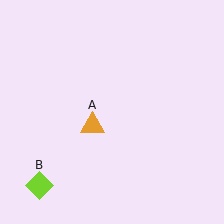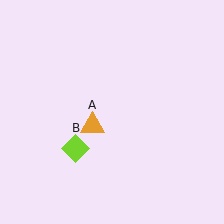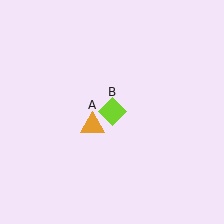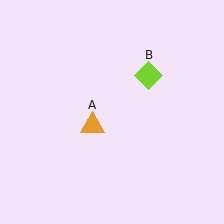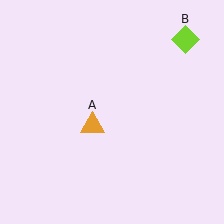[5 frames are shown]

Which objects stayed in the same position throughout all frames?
Orange triangle (object A) remained stationary.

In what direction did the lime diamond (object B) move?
The lime diamond (object B) moved up and to the right.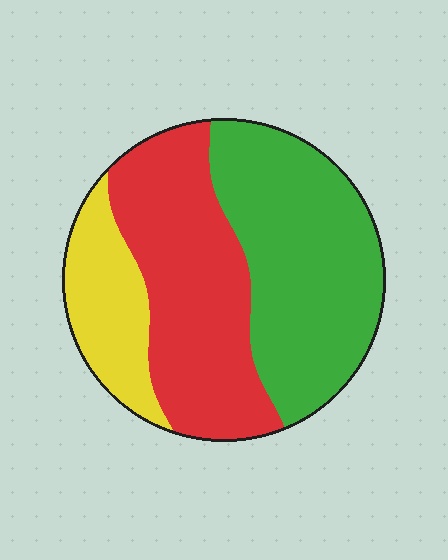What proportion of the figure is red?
Red covers about 40% of the figure.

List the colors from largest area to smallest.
From largest to smallest: green, red, yellow.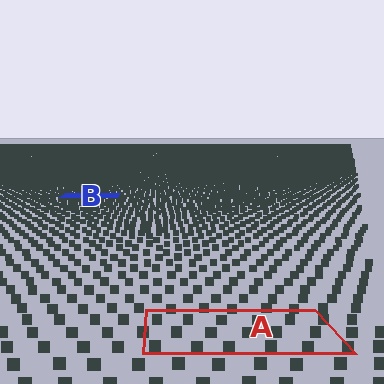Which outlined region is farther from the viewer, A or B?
Region B is farther from the viewer — the texture elements inside it appear smaller and more densely packed.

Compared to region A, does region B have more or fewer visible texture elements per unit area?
Region B has more texture elements per unit area — they are packed more densely because it is farther away.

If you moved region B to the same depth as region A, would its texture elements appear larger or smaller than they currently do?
They would appear larger. At a closer depth, the same texture elements are projected at a bigger on-screen size.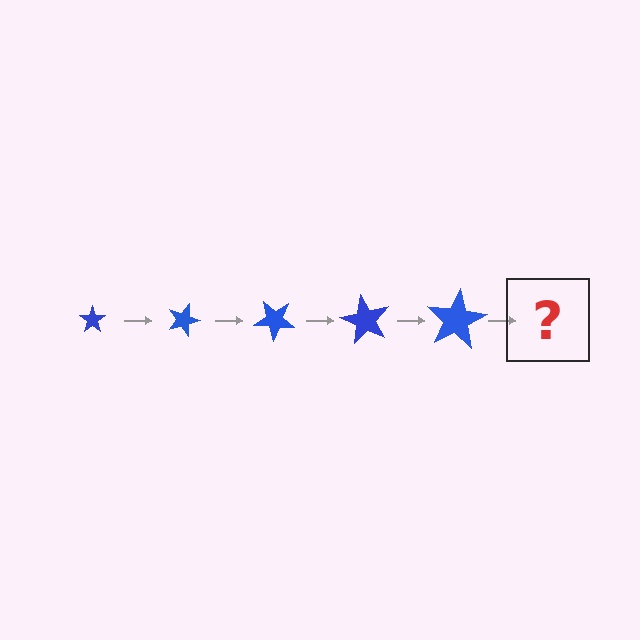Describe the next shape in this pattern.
It should be a star, larger than the previous one and rotated 100 degrees from the start.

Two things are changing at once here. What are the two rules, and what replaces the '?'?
The two rules are that the star grows larger each step and it rotates 20 degrees each step. The '?' should be a star, larger than the previous one and rotated 100 degrees from the start.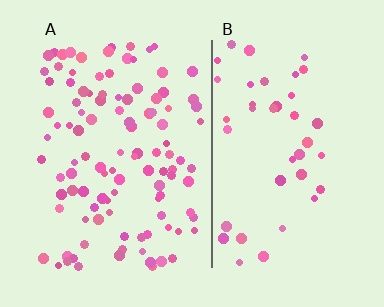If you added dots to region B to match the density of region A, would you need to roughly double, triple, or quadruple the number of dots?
Approximately triple.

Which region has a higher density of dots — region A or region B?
A (the left).